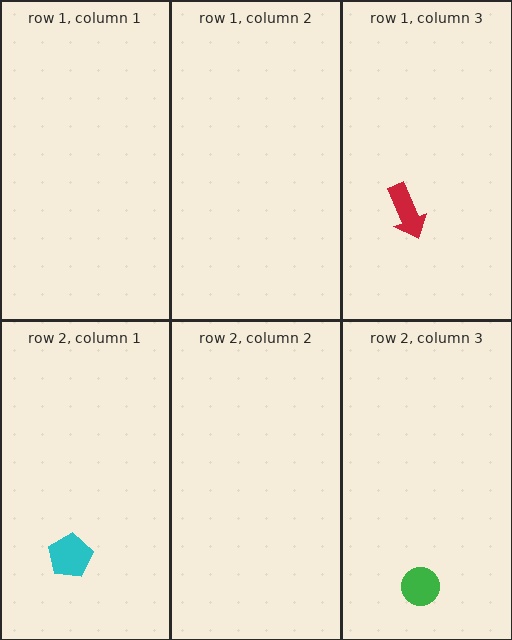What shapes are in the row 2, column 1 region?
The cyan pentagon.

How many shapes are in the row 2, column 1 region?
1.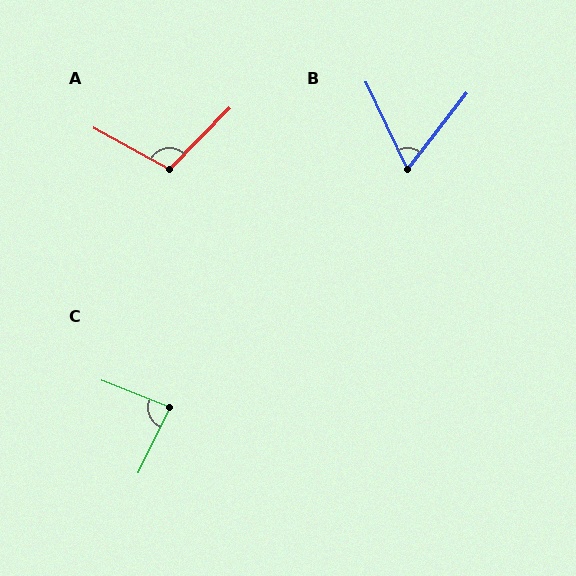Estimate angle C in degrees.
Approximately 85 degrees.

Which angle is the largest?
A, at approximately 105 degrees.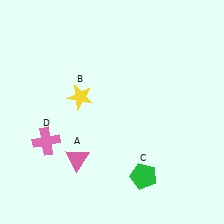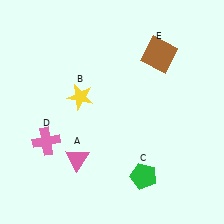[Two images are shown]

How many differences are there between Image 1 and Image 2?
There is 1 difference between the two images.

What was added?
A brown square (E) was added in Image 2.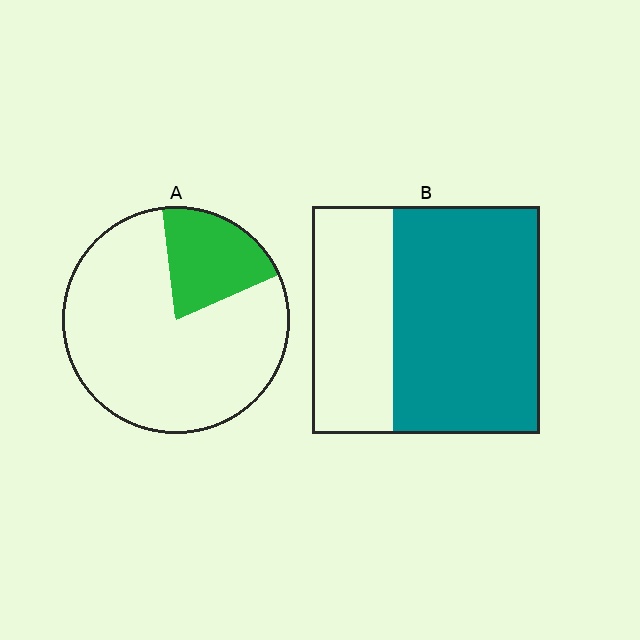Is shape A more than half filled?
No.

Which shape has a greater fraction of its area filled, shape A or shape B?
Shape B.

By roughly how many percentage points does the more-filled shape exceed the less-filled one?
By roughly 45 percentage points (B over A).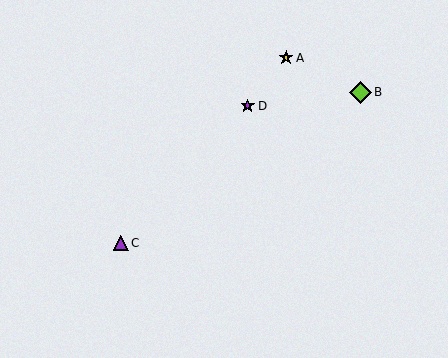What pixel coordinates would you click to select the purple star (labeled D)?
Click at (248, 106) to select the purple star D.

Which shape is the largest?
The lime diamond (labeled B) is the largest.